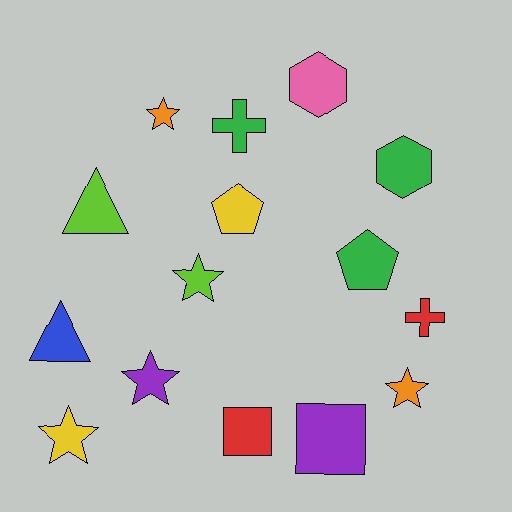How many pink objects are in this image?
There is 1 pink object.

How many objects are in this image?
There are 15 objects.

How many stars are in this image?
There are 5 stars.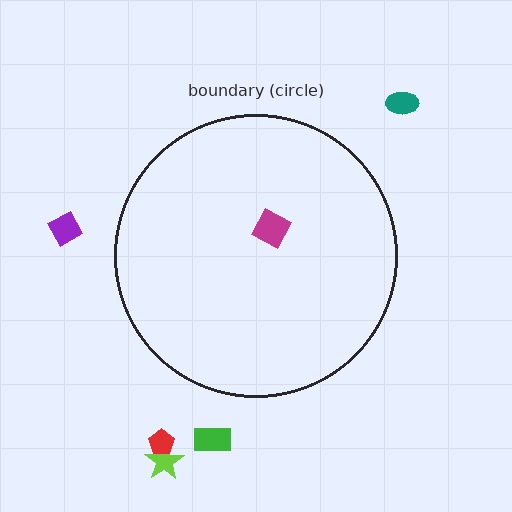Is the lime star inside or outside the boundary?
Outside.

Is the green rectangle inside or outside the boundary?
Outside.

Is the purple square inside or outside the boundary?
Outside.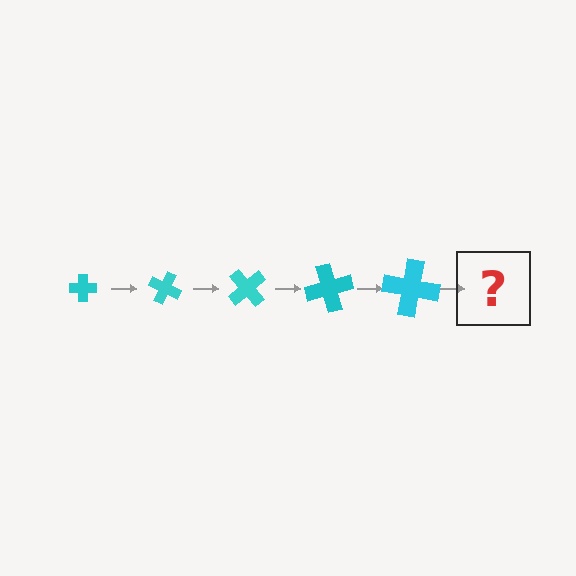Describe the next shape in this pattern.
It should be a cross, larger than the previous one and rotated 125 degrees from the start.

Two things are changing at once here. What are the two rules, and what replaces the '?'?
The two rules are that the cross grows larger each step and it rotates 25 degrees each step. The '?' should be a cross, larger than the previous one and rotated 125 degrees from the start.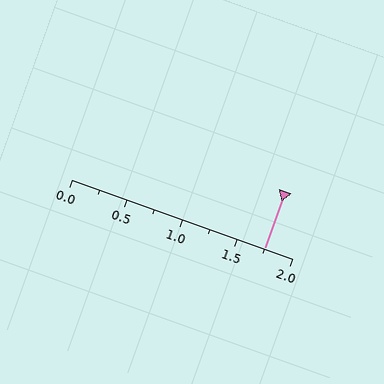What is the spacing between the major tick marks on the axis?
The major ticks are spaced 0.5 apart.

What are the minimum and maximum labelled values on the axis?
The axis runs from 0.0 to 2.0.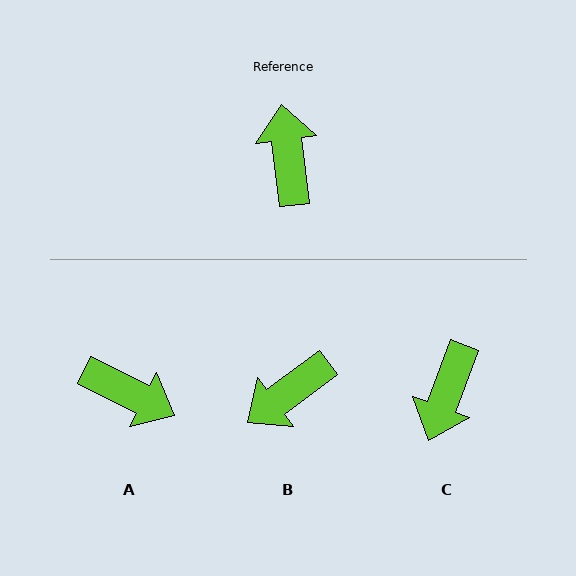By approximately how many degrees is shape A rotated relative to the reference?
Approximately 124 degrees clockwise.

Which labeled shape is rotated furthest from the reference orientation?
C, about 152 degrees away.